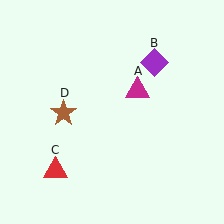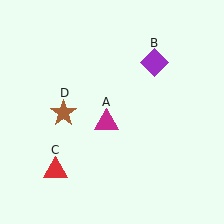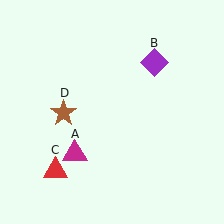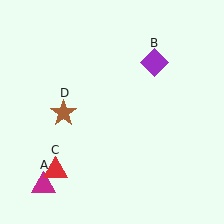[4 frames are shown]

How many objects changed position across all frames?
1 object changed position: magenta triangle (object A).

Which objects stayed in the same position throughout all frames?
Purple diamond (object B) and red triangle (object C) and brown star (object D) remained stationary.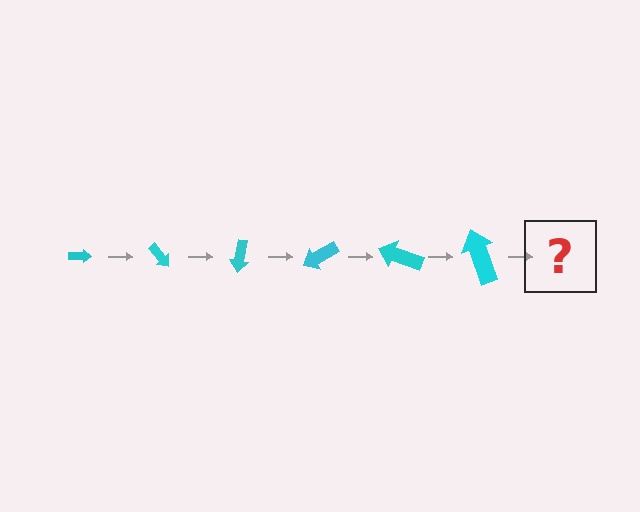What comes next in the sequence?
The next element should be an arrow, larger than the previous one and rotated 300 degrees from the start.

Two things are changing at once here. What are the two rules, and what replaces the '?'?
The two rules are that the arrow grows larger each step and it rotates 50 degrees each step. The '?' should be an arrow, larger than the previous one and rotated 300 degrees from the start.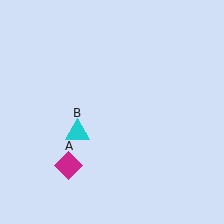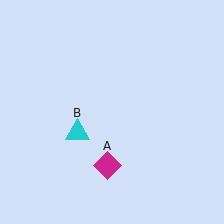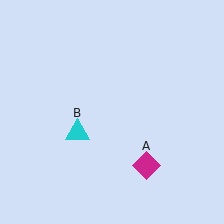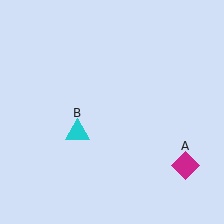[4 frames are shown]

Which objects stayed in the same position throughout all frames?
Cyan triangle (object B) remained stationary.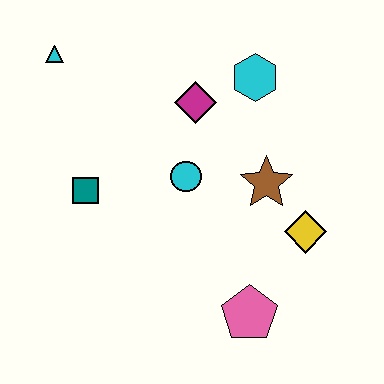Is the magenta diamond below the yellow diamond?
No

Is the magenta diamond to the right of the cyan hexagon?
No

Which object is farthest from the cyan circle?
The cyan triangle is farthest from the cyan circle.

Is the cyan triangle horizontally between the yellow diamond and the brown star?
No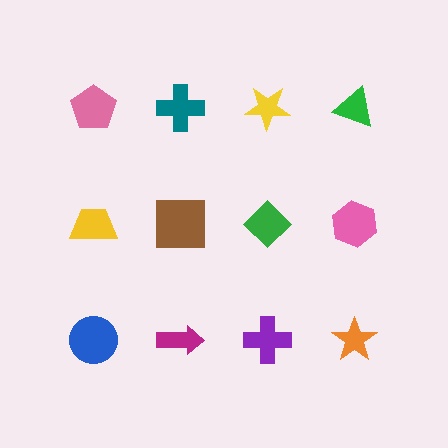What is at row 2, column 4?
A pink hexagon.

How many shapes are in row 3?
4 shapes.